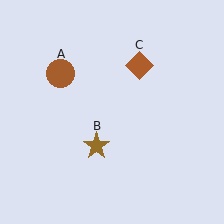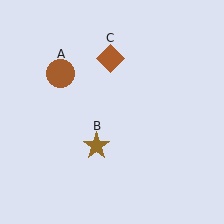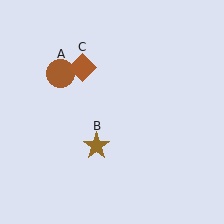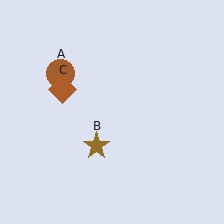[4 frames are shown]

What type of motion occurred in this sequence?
The brown diamond (object C) rotated counterclockwise around the center of the scene.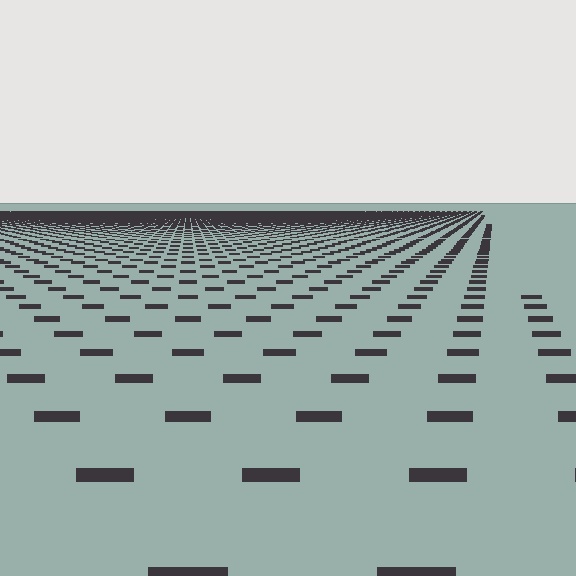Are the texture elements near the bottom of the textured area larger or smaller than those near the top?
Larger. Near the bottom, elements are closer to the viewer and appear at a bigger on-screen size.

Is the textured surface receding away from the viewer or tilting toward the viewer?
The surface is receding away from the viewer. Texture elements get smaller and denser toward the top.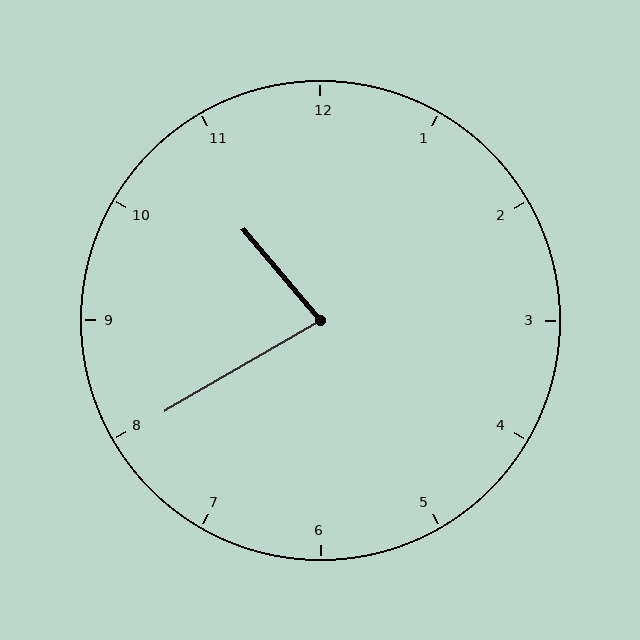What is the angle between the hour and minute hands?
Approximately 80 degrees.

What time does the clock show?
10:40.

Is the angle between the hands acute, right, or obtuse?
It is acute.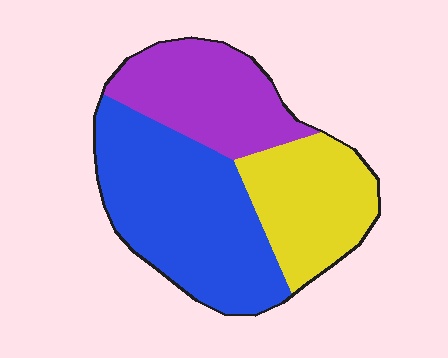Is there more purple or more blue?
Blue.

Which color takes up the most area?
Blue, at roughly 45%.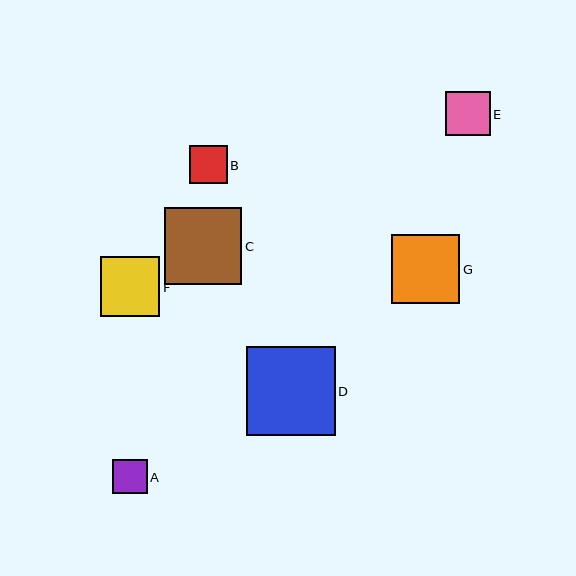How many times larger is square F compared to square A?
Square F is approximately 1.7 times the size of square A.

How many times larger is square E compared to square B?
Square E is approximately 1.2 times the size of square B.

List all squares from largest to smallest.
From largest to smallest: D, C, G, F, E, B, A.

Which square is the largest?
Square D is the largest with a size of approximately 89 pixels.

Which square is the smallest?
Square A is the smallest with a size of approximately 35 pixels.